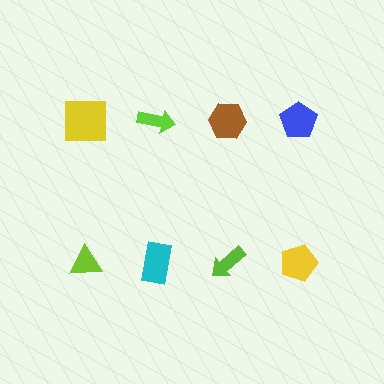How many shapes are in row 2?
4 shapes.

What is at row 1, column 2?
A lime arrow.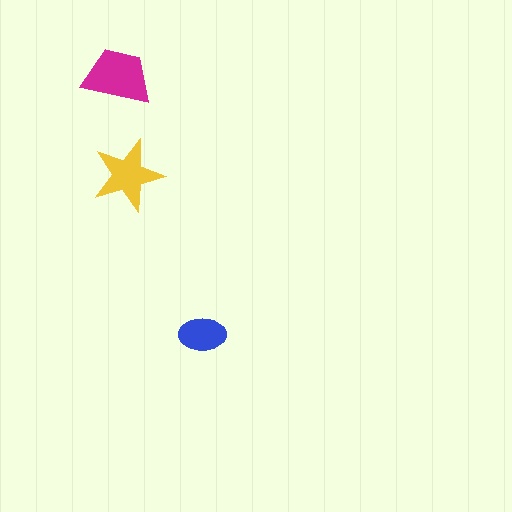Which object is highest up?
The magenta trapezoid is topmost.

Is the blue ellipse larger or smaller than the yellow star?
Smaller.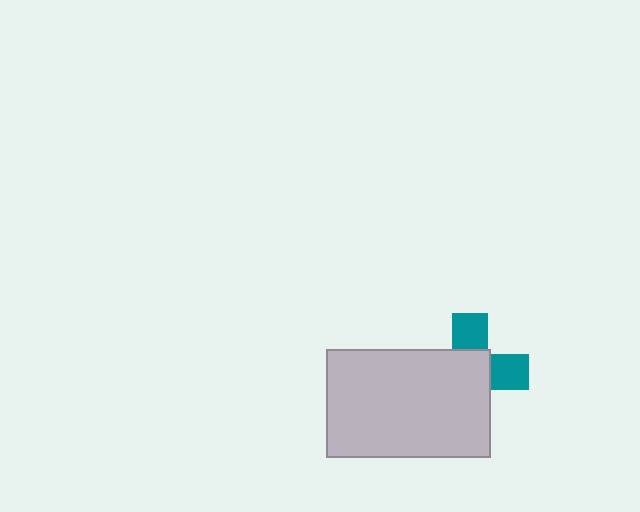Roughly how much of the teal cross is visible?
A small part of it is visible (roughly 37%).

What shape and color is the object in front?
The object in front is a light gray rectangle.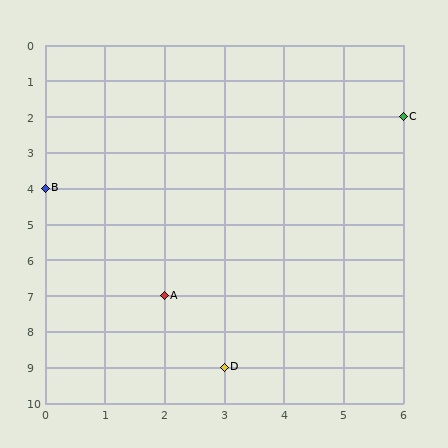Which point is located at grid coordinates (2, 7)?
Point A is at (2, 7).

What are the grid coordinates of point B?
Point B is at grid coordinates (0, 4).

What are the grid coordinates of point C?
Point C is at grid coordinates (6, 2).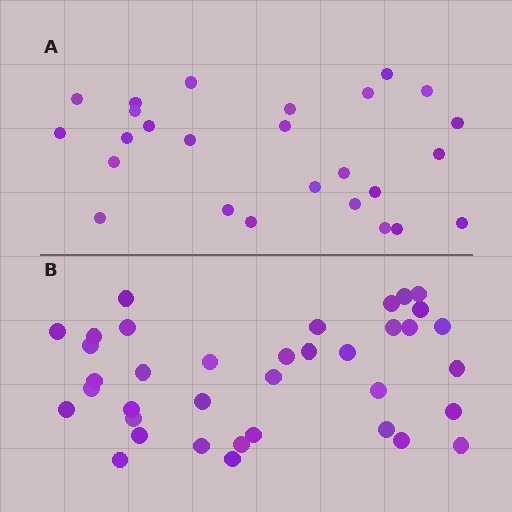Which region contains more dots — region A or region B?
Region B (the bottom region) has more dots.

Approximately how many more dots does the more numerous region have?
Region B has roughly 12 or so more dots than region A.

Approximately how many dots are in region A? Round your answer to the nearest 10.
About 30 dots. (The exact count is 26, which rounds to 30.)